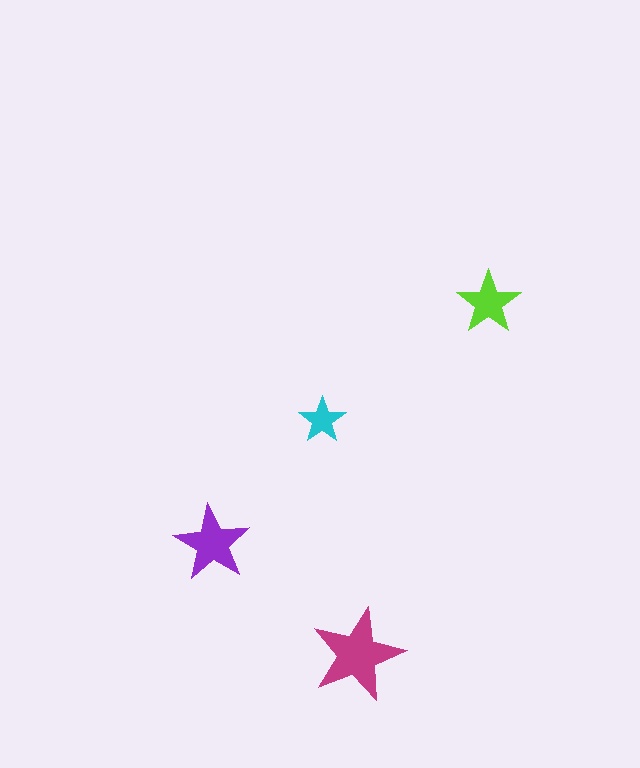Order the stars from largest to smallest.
the magenta one, the purple one, the lime one, the cyan one.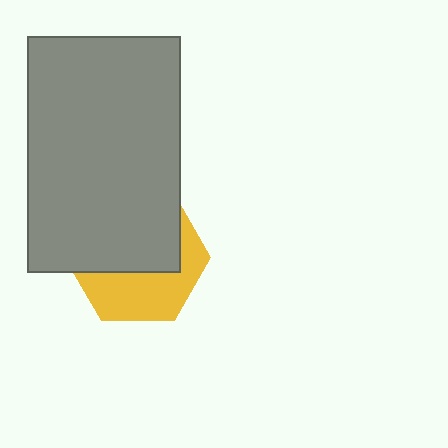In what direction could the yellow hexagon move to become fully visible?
The yellow hexagon could move down. That would shift it out from behind the gray rectangle entirely.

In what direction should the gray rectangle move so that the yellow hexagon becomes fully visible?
The gray rectangle should move up. That is the shortest direction to clear the overlap and leave the yellow hexagon fully visible.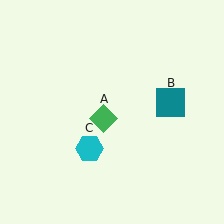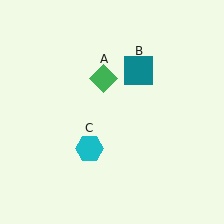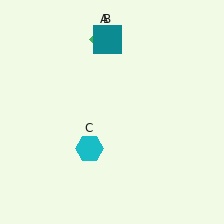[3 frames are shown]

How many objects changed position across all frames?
2 objects changed position: green diamond (object A), teal square (object B).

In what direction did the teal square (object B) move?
The teal square (object B) moved up and to the left.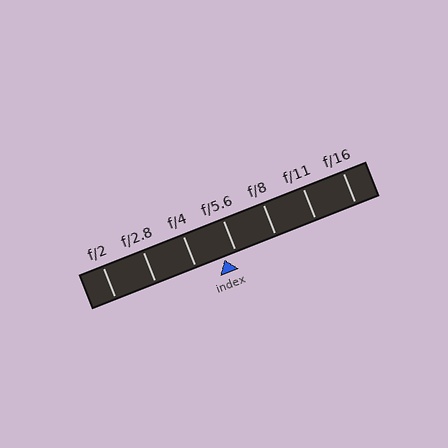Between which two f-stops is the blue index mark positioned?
The index mark is between f/4 and f/5.6.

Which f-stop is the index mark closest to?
The index mark is closest to f/5.6.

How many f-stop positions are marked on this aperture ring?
There are 7 f-stop positions marked.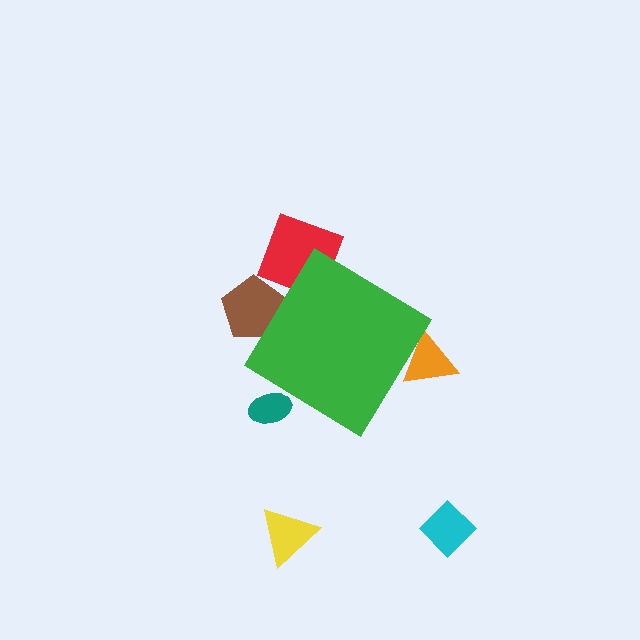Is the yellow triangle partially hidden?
No, the yellow triangle is fully visible.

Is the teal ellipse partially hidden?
Yes, the teal ellipse is partially hidden behind the green diamond.